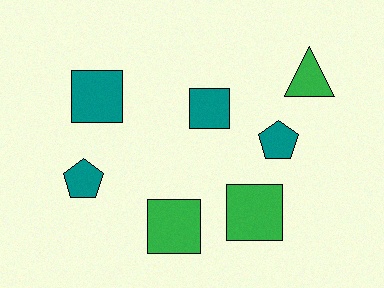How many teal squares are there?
There are 2 teal squares.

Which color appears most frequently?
Teal, with 4 objects.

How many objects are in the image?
There are 7 objects.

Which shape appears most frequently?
Square, with 4 objects.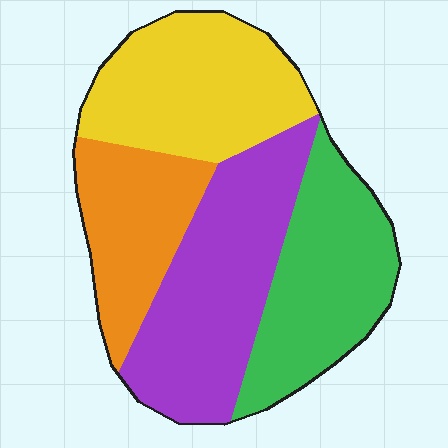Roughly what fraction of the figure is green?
Green takes up between a quarter and a half of the figure.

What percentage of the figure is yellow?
Yellow takes up about one quarter (1/4) of the figure.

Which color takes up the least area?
Orange, at roughly 20%.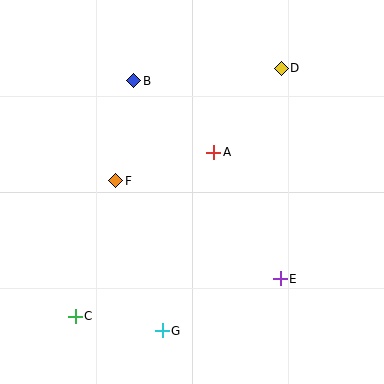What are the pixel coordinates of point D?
Point D is at (281, 68).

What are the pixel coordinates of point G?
Point G is at (162, 331).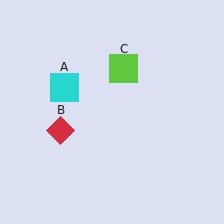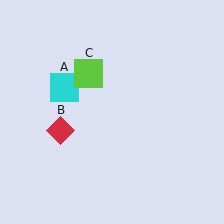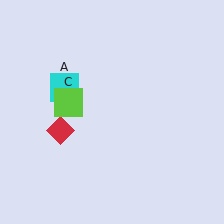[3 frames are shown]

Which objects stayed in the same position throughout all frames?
Cyan square (object A) and red diamond (object B) remained stationary.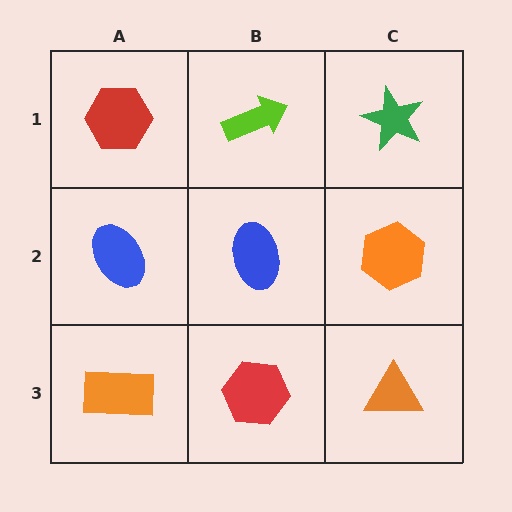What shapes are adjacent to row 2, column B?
A lime arrow (row 1, column B), a red hexagon (row 3, column B), a blue ellipse (row 2, column A), an orange hexagon (row 2, column C).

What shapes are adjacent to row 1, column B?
A blue ellipse (row 2, column B), a red hexagon (row 1, column A), a green star (row 1, column C).